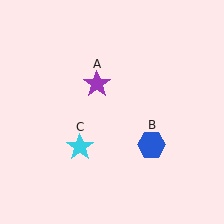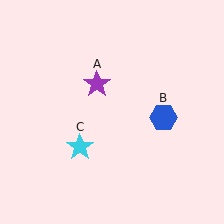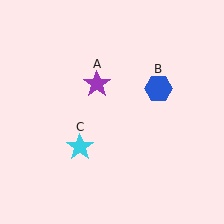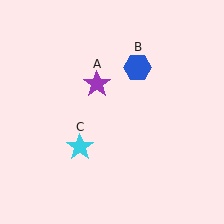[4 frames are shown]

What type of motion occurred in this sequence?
The blue hexagon (object B) rotated counterclockwise around the center of the scene.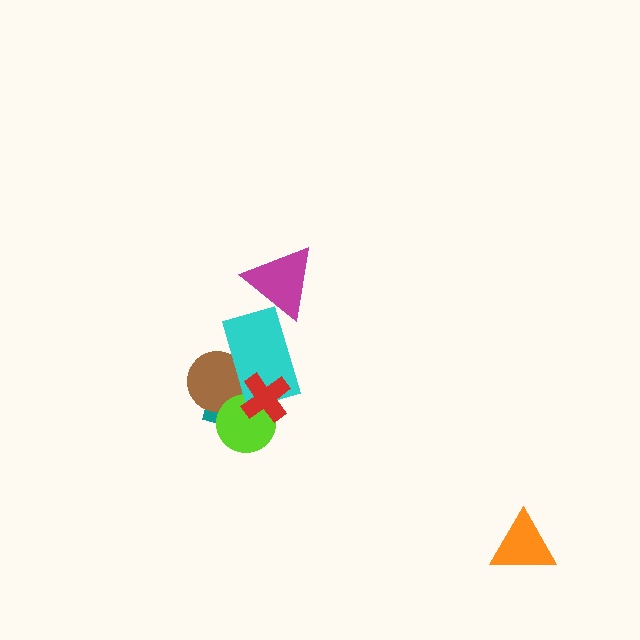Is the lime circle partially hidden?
Yes, it is partially covered by another shape.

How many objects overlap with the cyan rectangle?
4 objects overlap with the cyan rectangle.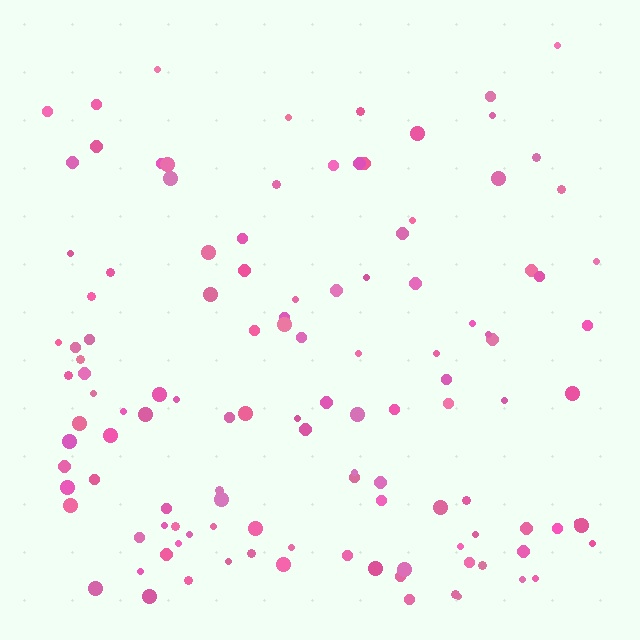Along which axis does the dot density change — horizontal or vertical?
Vertical.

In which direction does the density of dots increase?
From top to bottom, with the bottom side densest.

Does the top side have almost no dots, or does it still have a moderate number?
Still a moderate number, just noticeably fewer than the bottom.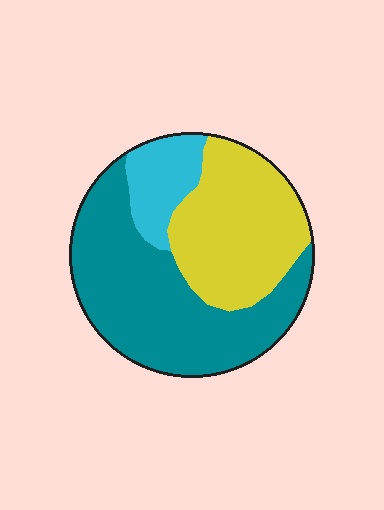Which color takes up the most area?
Teal, at roughly 50%.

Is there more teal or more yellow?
Teal.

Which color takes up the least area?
Cyan, at roughly 15%.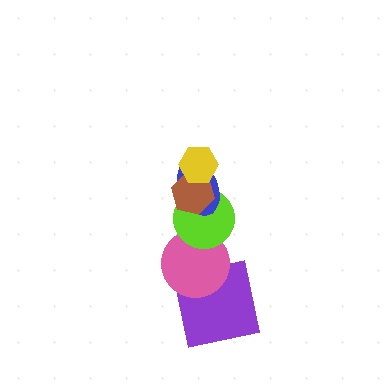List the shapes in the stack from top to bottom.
From top to bottom: the yellow hexagon, the brown hexagon, the blue ellipse, the lime circle, the pink circle, the purple square.